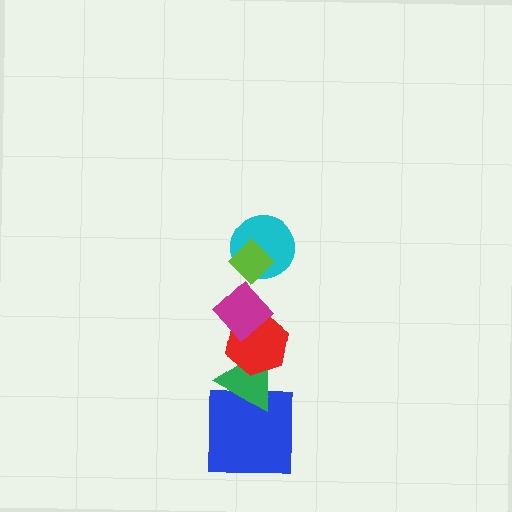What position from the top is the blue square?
The blue square is 6th from the top.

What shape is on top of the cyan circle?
The lime diamond is on top of the cyan circle.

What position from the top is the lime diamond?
The lime diamond is 1st from the top.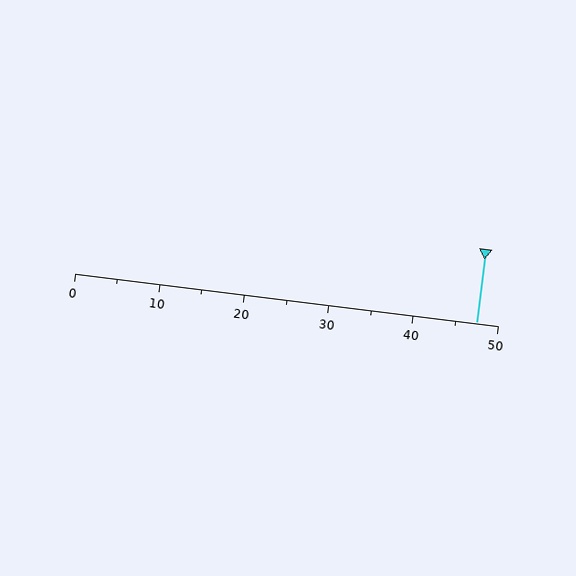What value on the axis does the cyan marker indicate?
The marker indicates approximately 47.5.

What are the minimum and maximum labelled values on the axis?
The axis runs from 0 to 50.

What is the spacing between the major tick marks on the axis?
The major ticks are spaced 10 apart.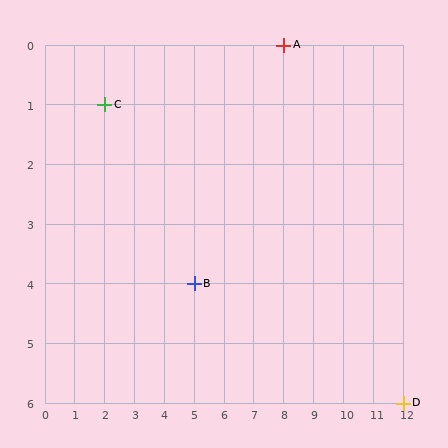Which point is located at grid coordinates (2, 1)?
Point C is at (2, 1).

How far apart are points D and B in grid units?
Points D and B are 7 columns and 2 rows apart (about 7.3 grid units diagonally).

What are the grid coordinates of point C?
Point C is at grid coordinates (2, 1).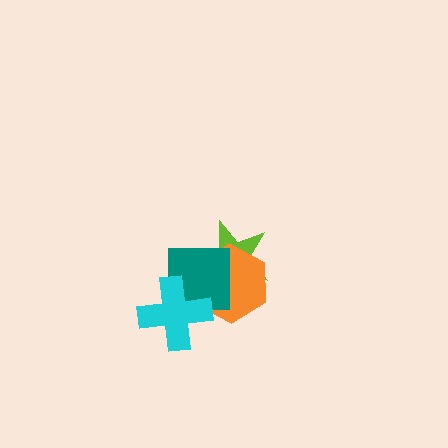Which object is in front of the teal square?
The cyan cross is in front of the teal square.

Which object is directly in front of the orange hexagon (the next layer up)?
The teal square is directly in front of the orange hexagon.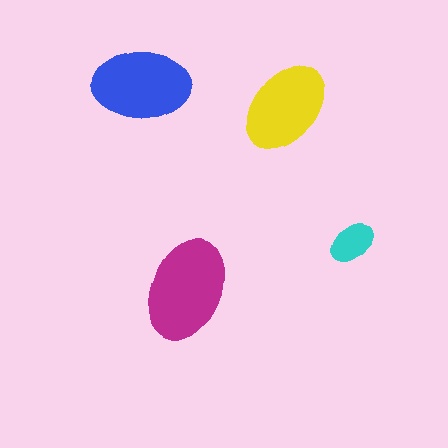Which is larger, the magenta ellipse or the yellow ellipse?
The magenta one.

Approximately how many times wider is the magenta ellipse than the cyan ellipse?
About 2 times wider.